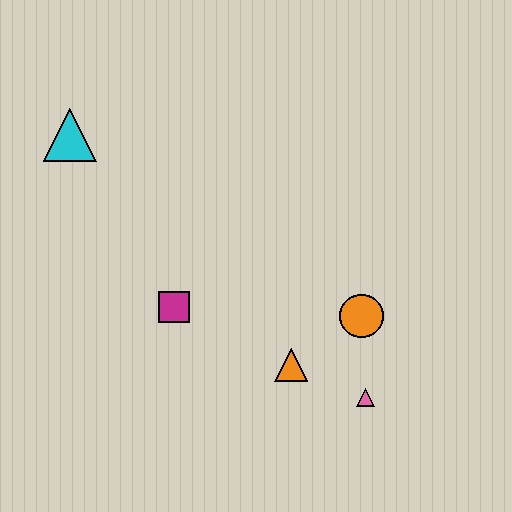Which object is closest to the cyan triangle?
The magenta square is closest to the cyan triangle.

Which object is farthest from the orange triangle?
The cyan triangle is farthest from the orange triangle.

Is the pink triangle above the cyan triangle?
No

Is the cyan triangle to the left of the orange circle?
Yes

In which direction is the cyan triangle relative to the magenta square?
The cyan triangle is above the magenta square.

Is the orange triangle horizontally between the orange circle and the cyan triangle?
Yes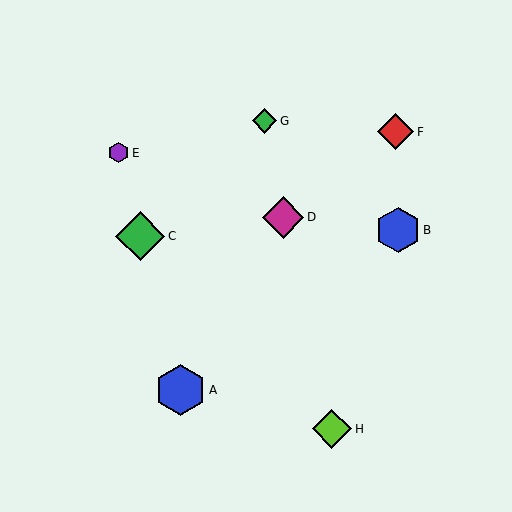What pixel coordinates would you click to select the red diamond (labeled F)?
Click at (396, 132) to select the red diamond F.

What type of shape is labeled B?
Shape B is a blue hexagon.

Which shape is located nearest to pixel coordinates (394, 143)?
The red diamond (labeled F) at (396, 132) is nearest to that location.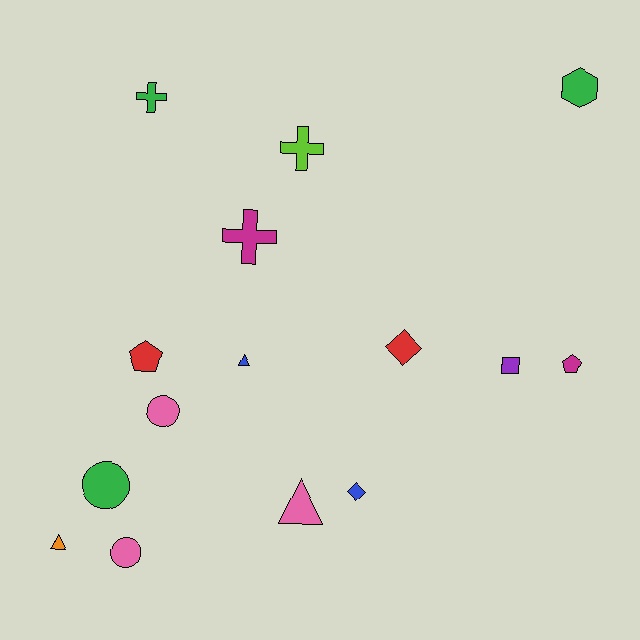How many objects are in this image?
There are 15 objects.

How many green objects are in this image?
There are 3 green objects.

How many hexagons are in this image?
There is 1 hexagon.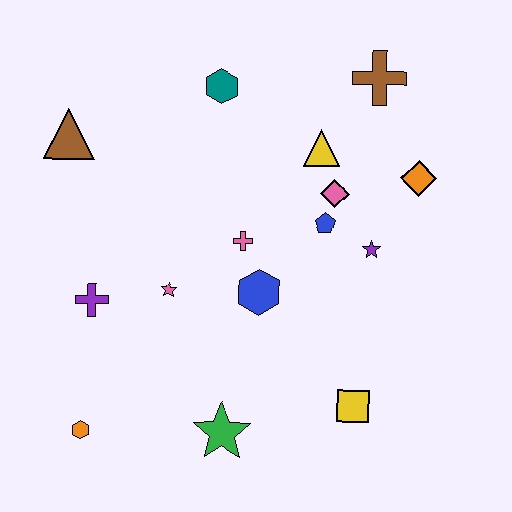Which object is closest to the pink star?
The purple cross is closest to the pink star.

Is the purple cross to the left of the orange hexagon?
No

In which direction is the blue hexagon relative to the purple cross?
The blue hexagon is to the right of the purple cross.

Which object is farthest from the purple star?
The orange hexagon is farthest from the purple star.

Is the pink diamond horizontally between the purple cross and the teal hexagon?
No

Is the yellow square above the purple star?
No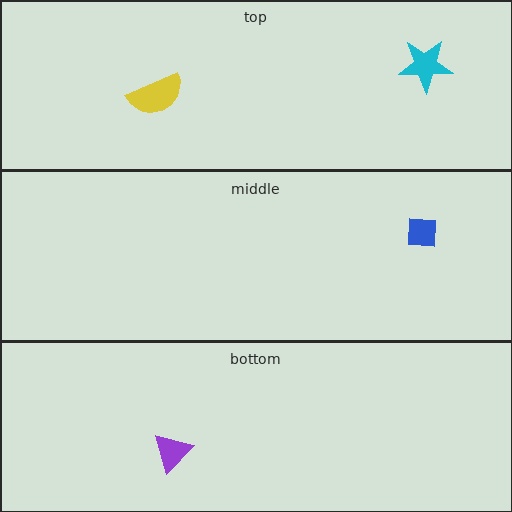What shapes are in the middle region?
The blue square.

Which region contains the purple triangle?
The bottom region.